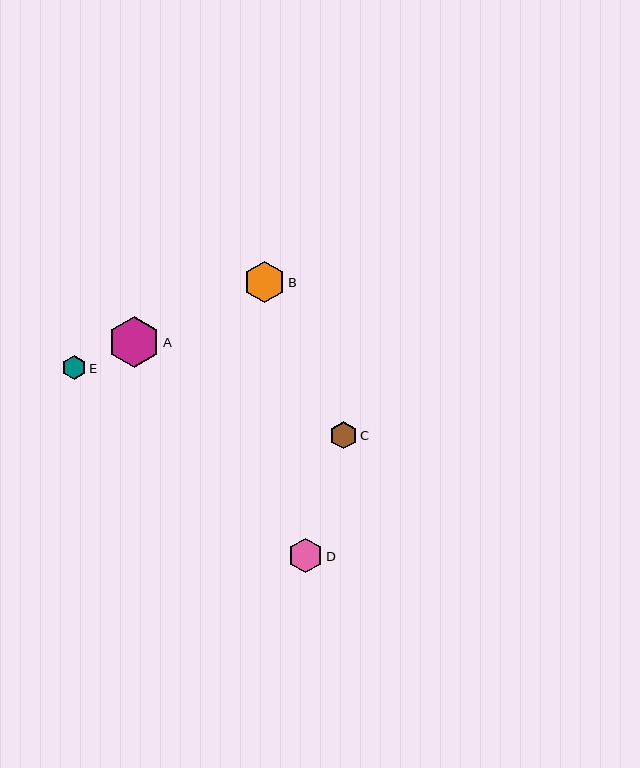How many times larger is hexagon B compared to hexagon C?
Hexagon B is approximately 1.5 times the size of hexagon C.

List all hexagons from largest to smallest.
From largest to smallest: A, B, D, C, E.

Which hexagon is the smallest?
Hexagon E is the smallest with a size of approximately 24 pixels.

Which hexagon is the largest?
Hexagon A is the largest with a size of approximately 51 pixels.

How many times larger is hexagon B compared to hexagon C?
Hexagon B is approximately 1.5 times the size of hexagon C.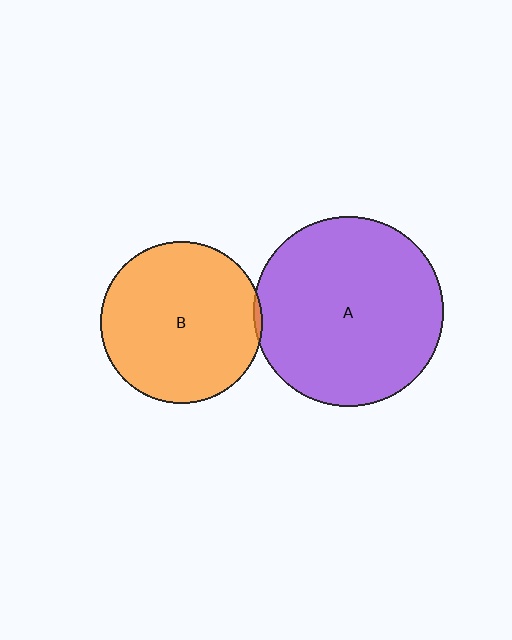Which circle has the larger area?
Circle A (purple).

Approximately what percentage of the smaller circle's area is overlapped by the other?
Approximately 5%.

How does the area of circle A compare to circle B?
Approximately 1.4 times.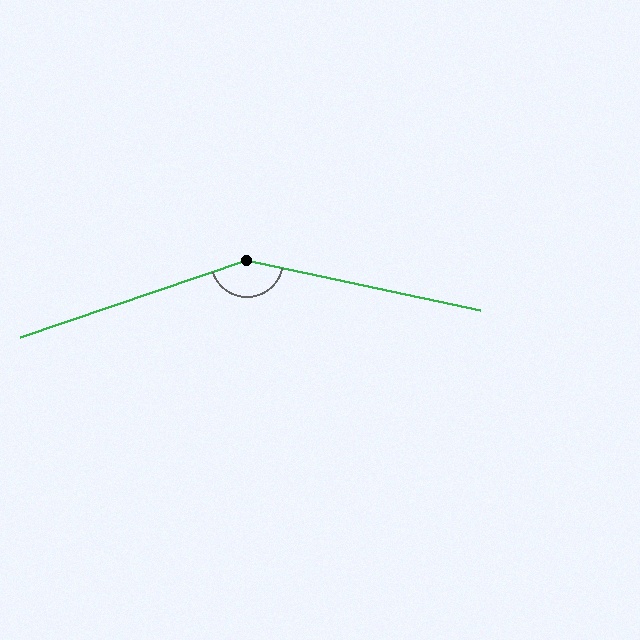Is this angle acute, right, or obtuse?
It is obtuse.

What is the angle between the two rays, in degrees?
Approximately 149 degrees.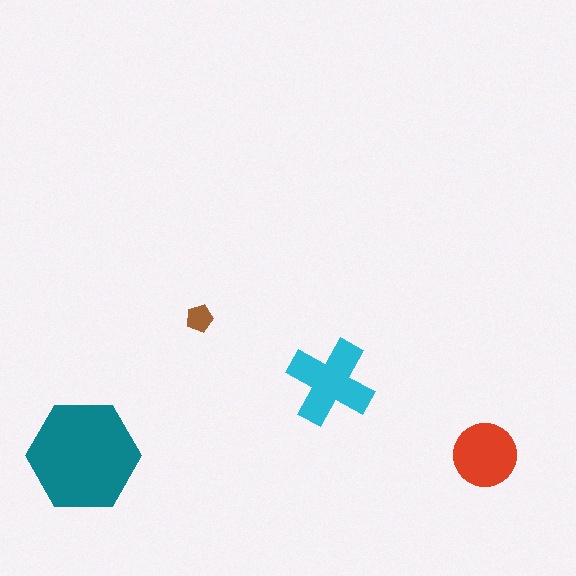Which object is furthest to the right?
The red circle is rightmost.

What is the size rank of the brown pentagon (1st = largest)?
4th.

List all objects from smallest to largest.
The brown pentagon, the red circle, the cyan cross, the teal hexagon.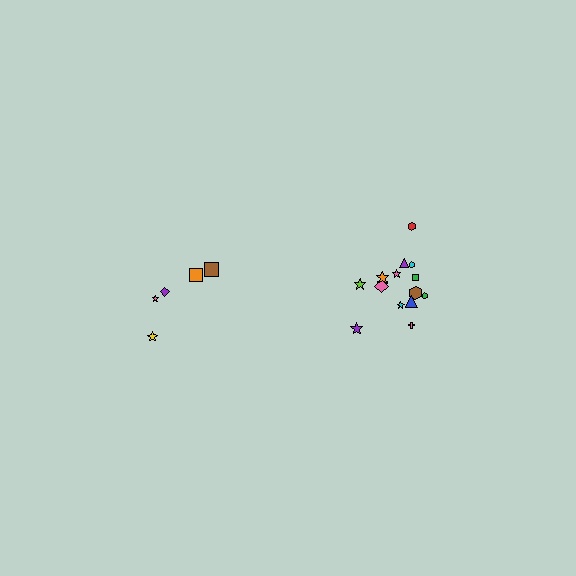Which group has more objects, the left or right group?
The right group.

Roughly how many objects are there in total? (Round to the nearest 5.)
Roughly 20 objects in total.